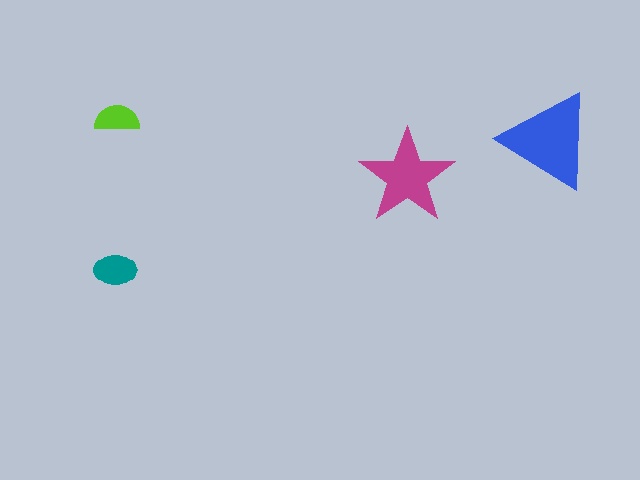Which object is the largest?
The blue triangle.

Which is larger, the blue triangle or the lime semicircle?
The blue triangle.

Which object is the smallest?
The lime semicircle.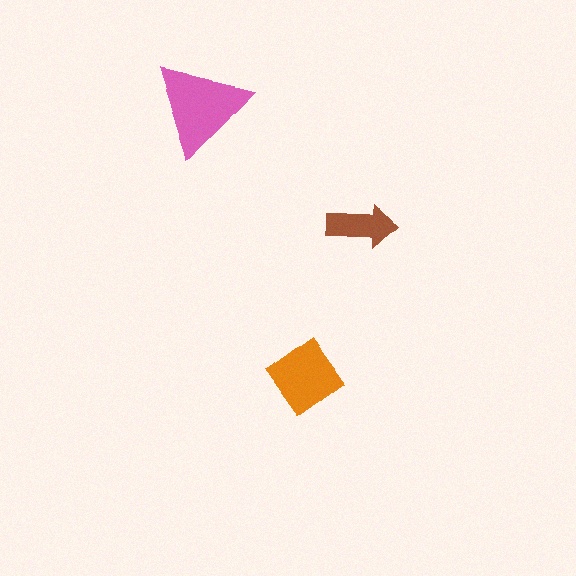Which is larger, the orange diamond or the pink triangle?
The pink triangle.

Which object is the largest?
The pink triangle.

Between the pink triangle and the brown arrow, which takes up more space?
The pink triangle.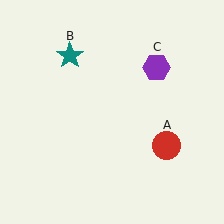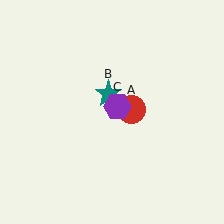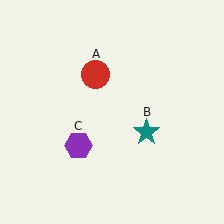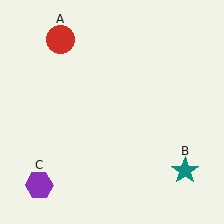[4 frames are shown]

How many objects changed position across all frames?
3 objects changed position: red circle (object A), teal star (object B), purple hexagon (object C).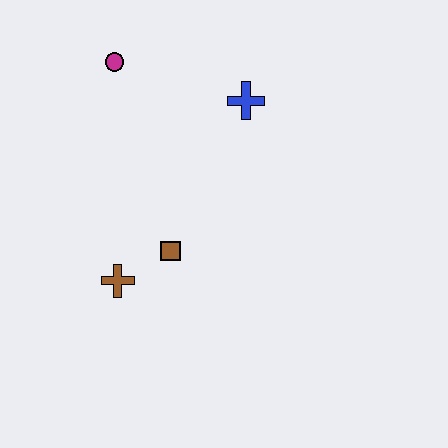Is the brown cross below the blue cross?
Yes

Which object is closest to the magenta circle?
The blue cross is closest to the magenta circle.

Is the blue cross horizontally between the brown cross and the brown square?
No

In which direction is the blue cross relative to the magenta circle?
The blue cross is to the right of the magenta circle.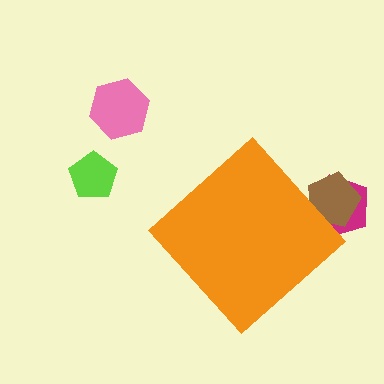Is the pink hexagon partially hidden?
No, the pink hexagon is fully visible.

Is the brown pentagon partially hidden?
Yes, the brown pentagon is partially hidden behind the orange diamond.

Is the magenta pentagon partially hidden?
Yes, the magenta pentagon is partially hidden behind the orange diamond.